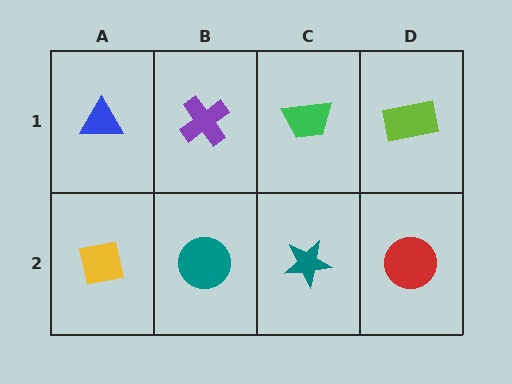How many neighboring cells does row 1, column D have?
2.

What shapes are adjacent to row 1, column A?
A yellow square (row 2, column A), a purple cross (row 1, column B).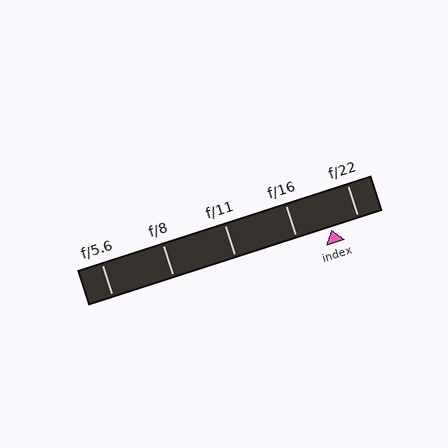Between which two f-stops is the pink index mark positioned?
The index mark is between f/16 and f/22.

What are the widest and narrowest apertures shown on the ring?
The widest aperture shown is f/5.6 and the narrowest is f/22.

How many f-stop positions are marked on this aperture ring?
There are 5 f-stop positions marked.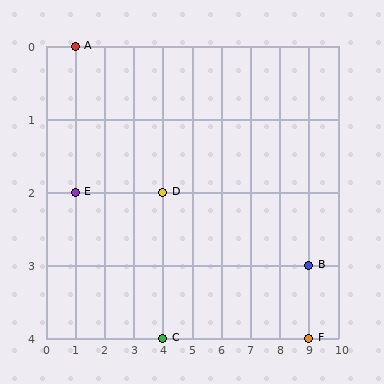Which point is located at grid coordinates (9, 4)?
Point F is at (9, 4).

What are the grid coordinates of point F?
Point F is at grid coordinates (9, 4).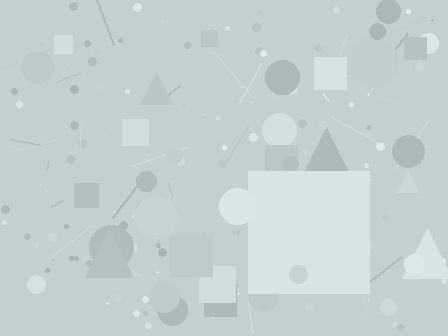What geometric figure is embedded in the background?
A square is embedded in the background.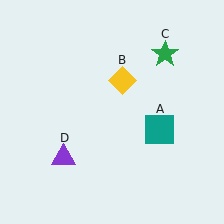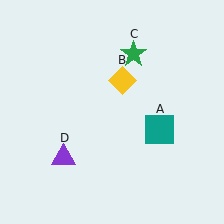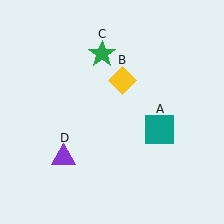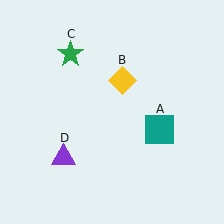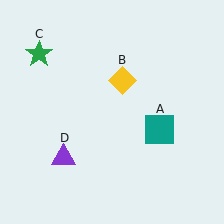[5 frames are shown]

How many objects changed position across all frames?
1 object changed position: green star (object C).